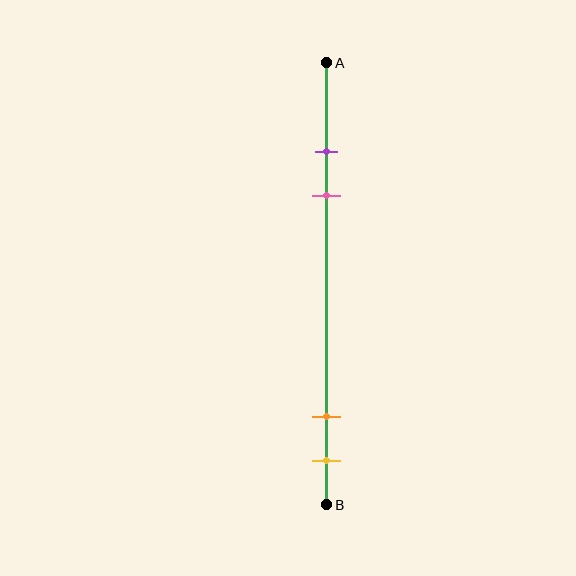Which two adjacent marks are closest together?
The purple and pink marks are the closest adjacent pair.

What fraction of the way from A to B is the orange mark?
The orange mark is approximately 80% (0.8) of the way from A to B.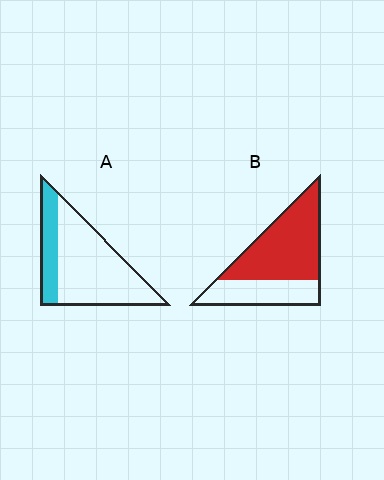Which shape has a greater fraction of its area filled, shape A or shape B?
Shape B.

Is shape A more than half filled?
No.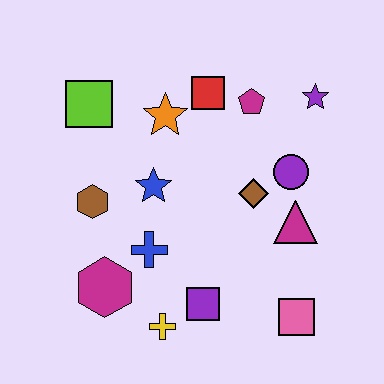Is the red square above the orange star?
Yes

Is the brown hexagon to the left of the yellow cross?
Yes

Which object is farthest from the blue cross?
The purple star is farthest from the blue cross.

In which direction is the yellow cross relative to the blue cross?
The yellow cross is below the blue cross.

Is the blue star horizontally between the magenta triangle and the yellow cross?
No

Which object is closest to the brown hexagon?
The blue star is closest to the brown hexagon.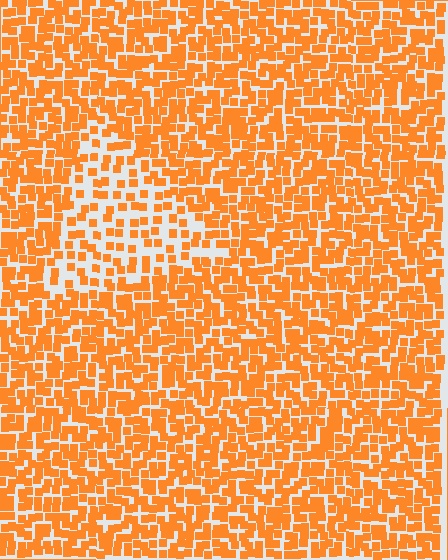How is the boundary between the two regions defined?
The boundary is defined by a change in element density (approximately 2.0x ratio). All elements are the same color, size, and shape.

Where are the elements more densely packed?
The elements are more densely packed outside the triangle boundary.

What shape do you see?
I see a triangle.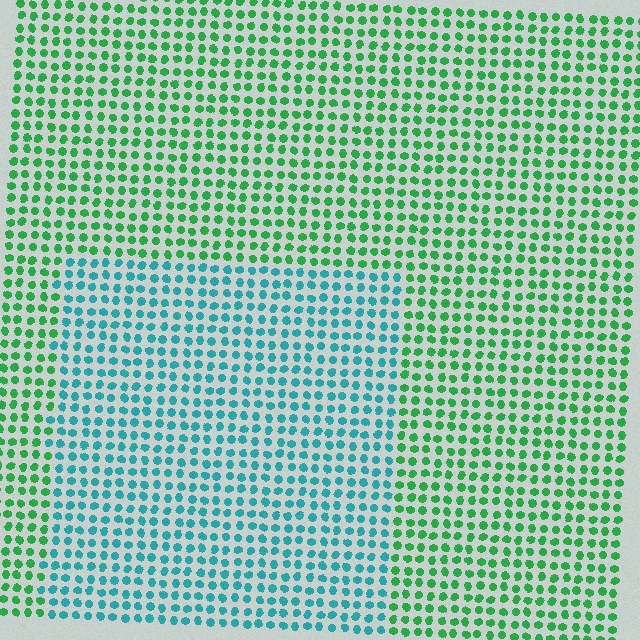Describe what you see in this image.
The image is filled with small green elements in a uniform arrangement. A rectangle-shaped region is visible where the elements are tinted to a slightly different hue, forming a subtle color boundary.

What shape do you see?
I see a rectangle.